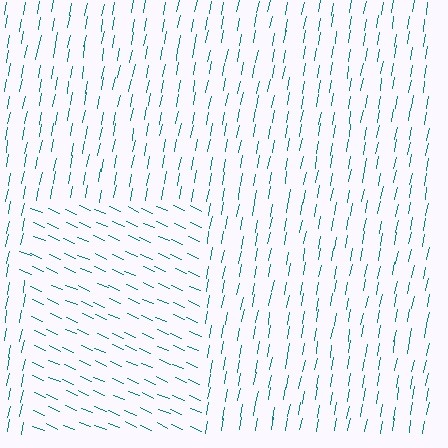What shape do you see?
I see a rectangle.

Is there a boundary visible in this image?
Yes, there is a texture boundary formed by a change in line orientation.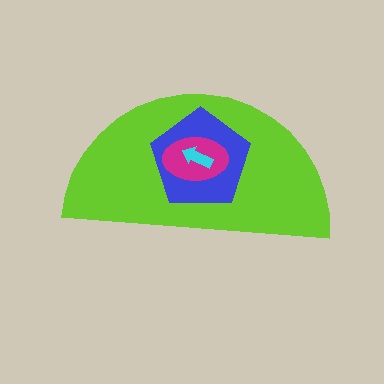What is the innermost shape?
The cyan arrow.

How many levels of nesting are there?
4.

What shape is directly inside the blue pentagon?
The magenta ellipse.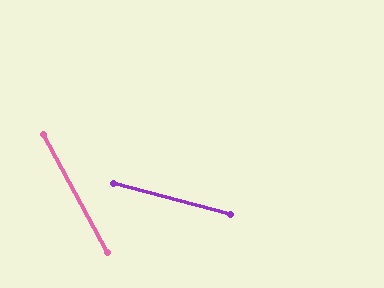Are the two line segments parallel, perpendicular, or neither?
Neither parallel nor perpendicular — they differ by about 47°.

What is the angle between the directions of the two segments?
Approximately 47 degrees.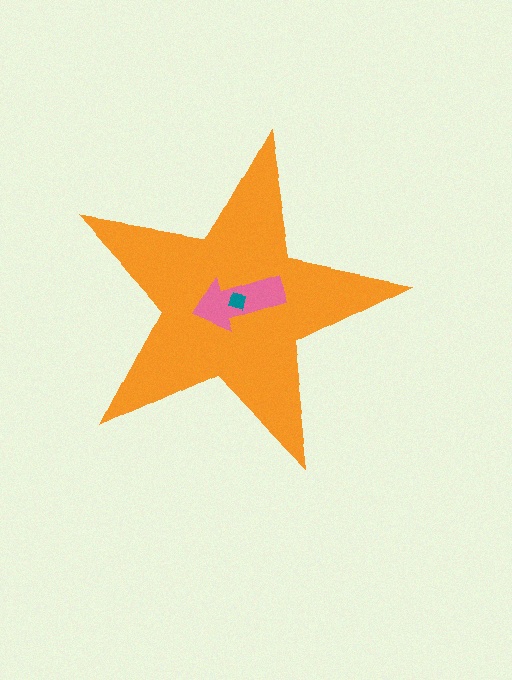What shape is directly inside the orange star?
The pink arrow.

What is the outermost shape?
The orange star.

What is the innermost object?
The teal square.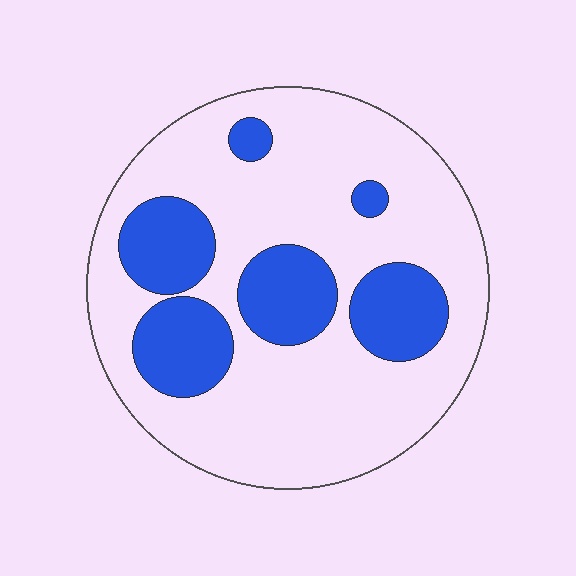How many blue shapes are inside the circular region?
6.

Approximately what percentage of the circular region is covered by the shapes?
Approximately 25%.